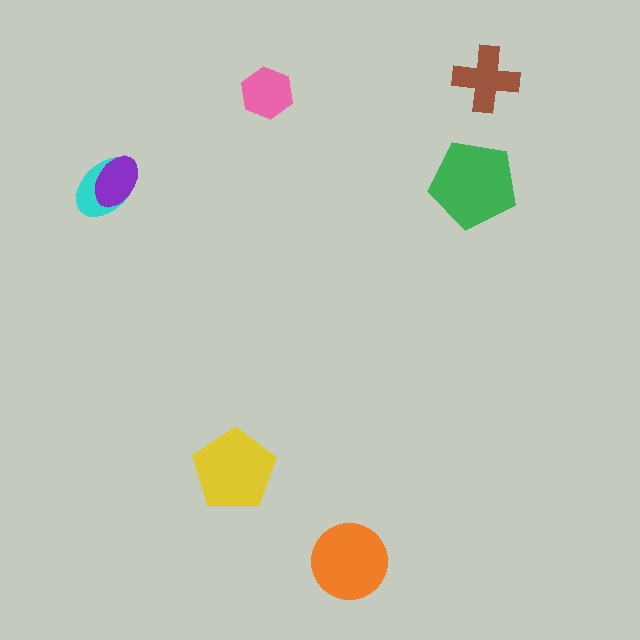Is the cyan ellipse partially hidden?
Yes, it is partially covered by another shape.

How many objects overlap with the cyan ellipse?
1 object overlaps with the cyan ellipse.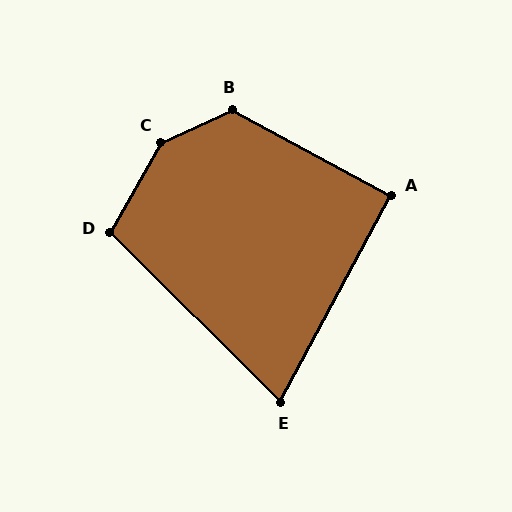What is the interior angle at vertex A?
Approximately 90 degrees (approximately right).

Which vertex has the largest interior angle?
C, at approximately 144 degrees.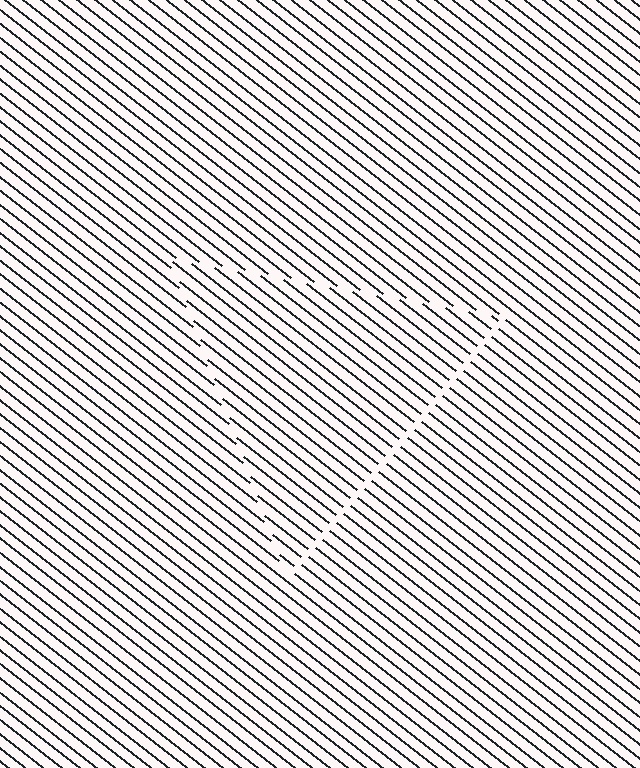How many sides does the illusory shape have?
3 sides — the line-ends trace a triangle.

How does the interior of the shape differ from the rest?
The interior of the shape contains the same grating, shifted by half a period — the contour is defined by the phase discontinuity where line-ends from the inner and outer gratings abut.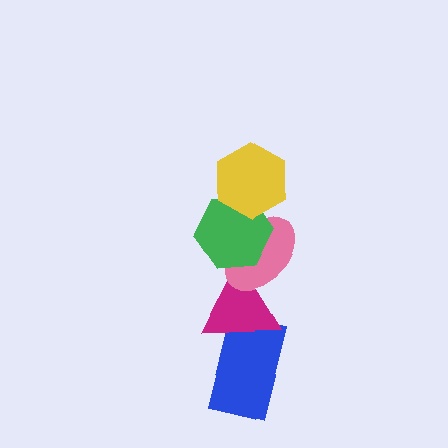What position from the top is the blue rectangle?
The blue rectangle is 5th from the top.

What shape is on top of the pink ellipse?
The green hexagon is on top of the pink ellipse.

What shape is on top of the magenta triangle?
The pink ellipse is on top of the magenta triangle.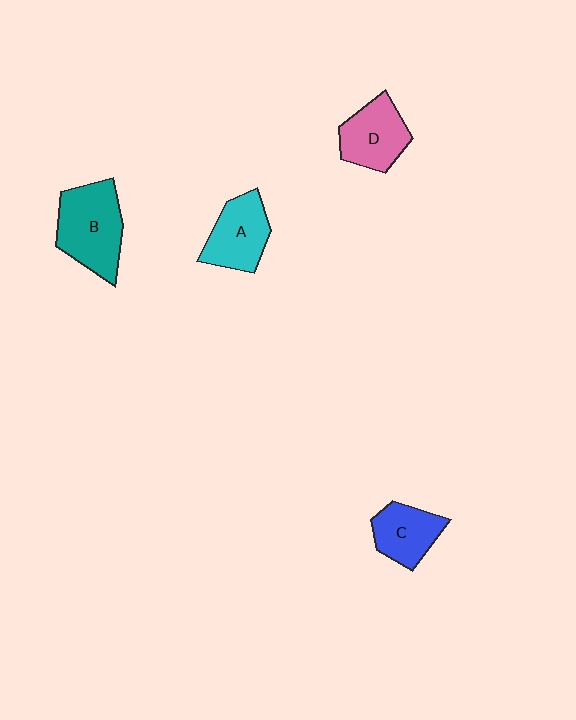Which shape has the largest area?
Shape B (teal).